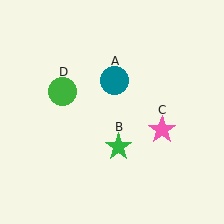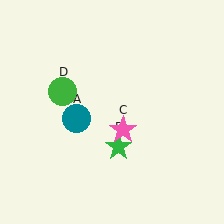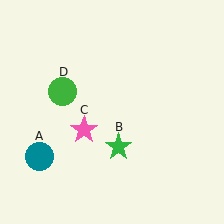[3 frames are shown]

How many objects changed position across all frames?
2 objects changed position: teal circle (object A), pink star (object C).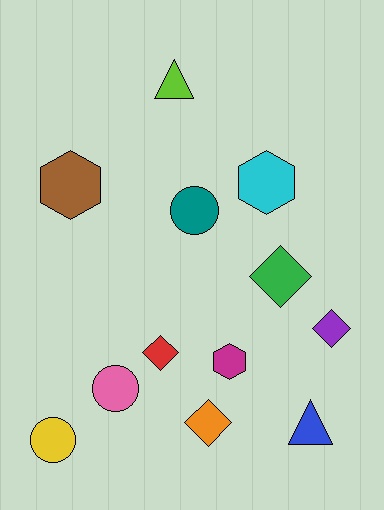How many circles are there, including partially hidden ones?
There are 3 circles.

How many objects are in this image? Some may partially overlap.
There are 12 objects.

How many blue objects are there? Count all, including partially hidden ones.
There is 1 blue object.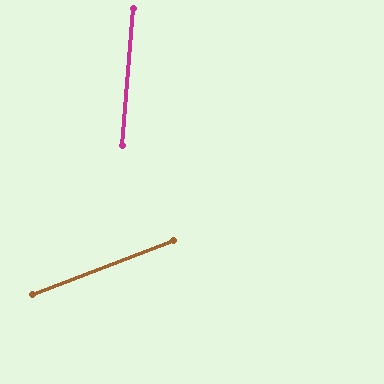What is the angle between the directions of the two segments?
Approximately 65 degrees.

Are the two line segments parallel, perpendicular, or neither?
Neither parallel nor perpendicular — they differ by about 65°.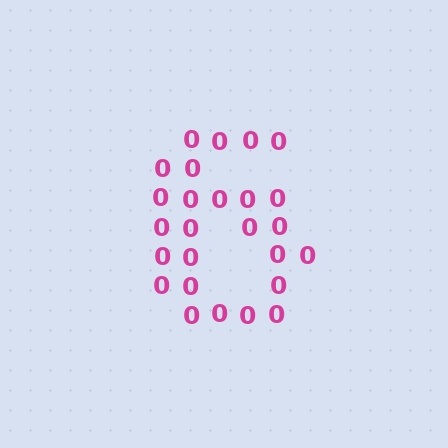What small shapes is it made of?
It is made of small digit 0's.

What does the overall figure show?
The overall figure shows the digit 6.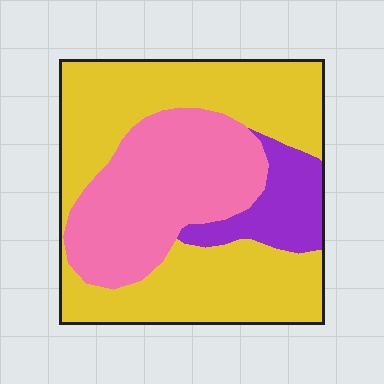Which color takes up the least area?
Purple, at roughly 10%.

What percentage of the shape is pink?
Pink covers roughly 30% of the shape.